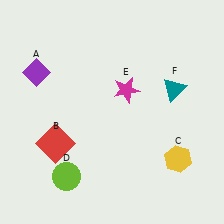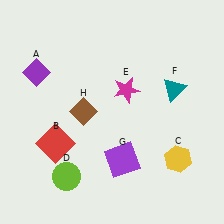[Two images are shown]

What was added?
A purple square (G), a brown diamond (H) were added in Image 2.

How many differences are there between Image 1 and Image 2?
There are 2 differences between the two images.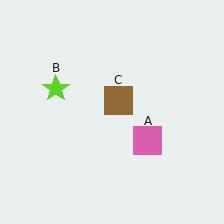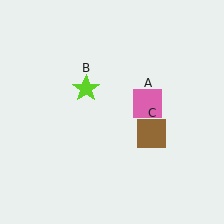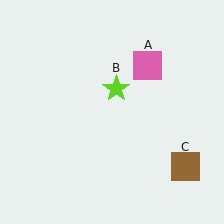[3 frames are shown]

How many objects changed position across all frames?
3 objects changed position: pink square (object A), lime star (object B), brown square (object C).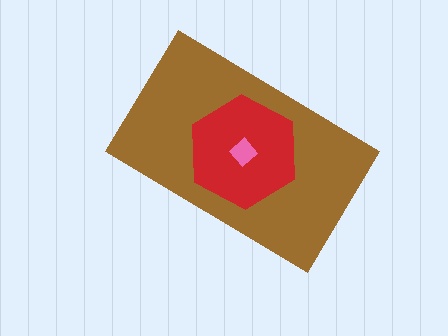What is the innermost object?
The pink diamond.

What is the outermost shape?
The brown rectangle.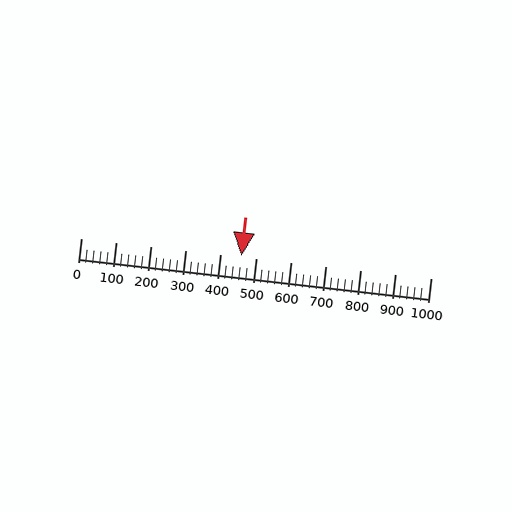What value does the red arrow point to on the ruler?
The red arrow points to approximately 460.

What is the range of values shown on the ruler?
The ruler shows values from 0 to 1000.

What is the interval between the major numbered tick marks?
The major tick marks are spaced 100 units apart.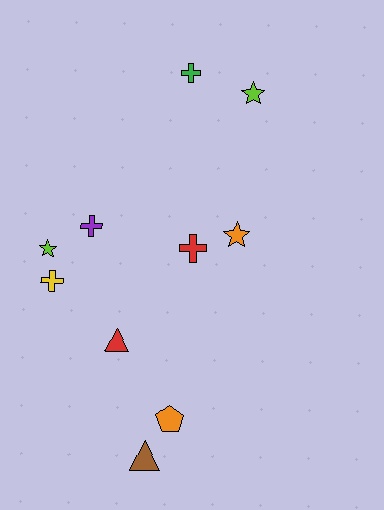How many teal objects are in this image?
There are no teal objects.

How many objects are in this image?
There are 10 objects.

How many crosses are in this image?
There are 4 crosses.